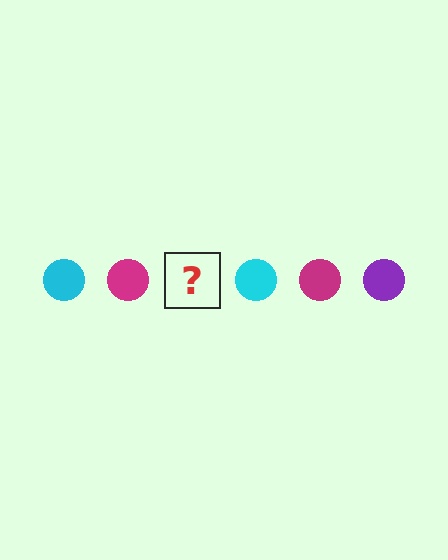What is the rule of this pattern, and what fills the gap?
The rule is that the pattern cycles through cyan, magenta, purple circles. The gap should be filled with a purple circle.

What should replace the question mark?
The question mark should be replaced with a purple circle.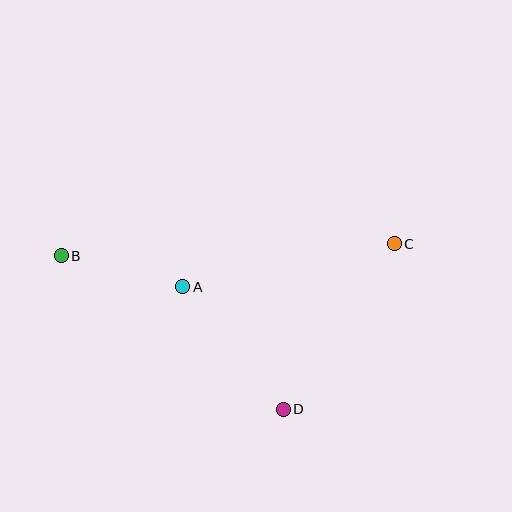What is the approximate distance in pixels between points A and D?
The distance between A and D is approximately 159 pixels.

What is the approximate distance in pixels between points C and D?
The distance between C and D is approximately 199 pixels.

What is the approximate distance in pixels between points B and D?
The distance between B and D is approximately 270 pixels.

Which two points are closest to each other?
Points A and B are closest to each other.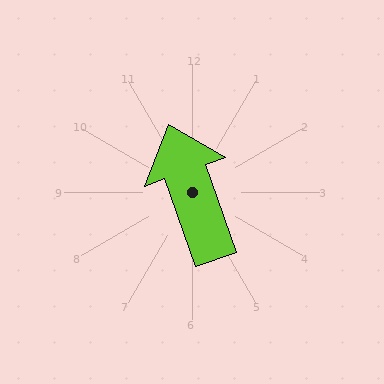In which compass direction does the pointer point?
North.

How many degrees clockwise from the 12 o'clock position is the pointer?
Approximately 341 degrees.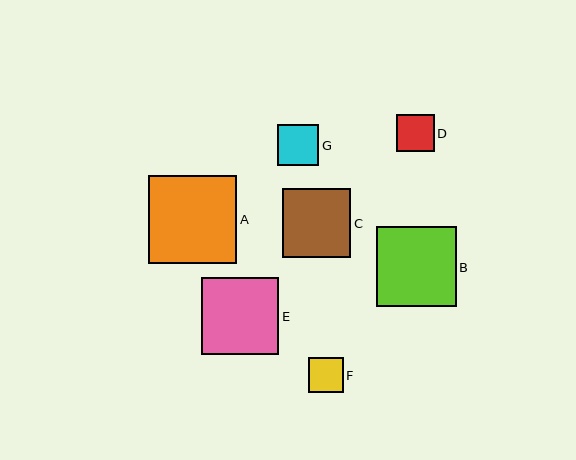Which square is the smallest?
Square F is the smallest with a size of approximately 34 pixels.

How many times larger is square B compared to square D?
Square B is approximately 2.1 times the size of square D.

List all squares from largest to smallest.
From largest to smallest: A, B, E, C, G, D, F.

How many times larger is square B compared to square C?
Square B is approximately 1.2 times the size of square C.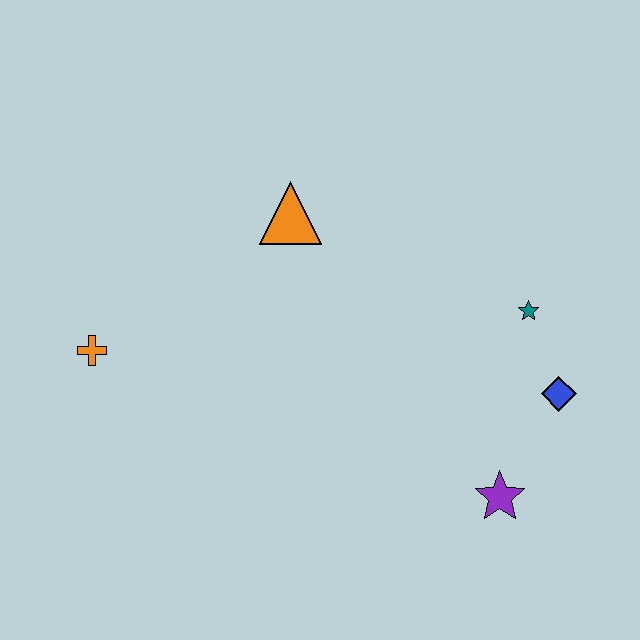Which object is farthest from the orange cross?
The blue diamond is farthest from the orange cross.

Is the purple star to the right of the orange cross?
Yes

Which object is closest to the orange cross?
The orange triangle is closest to the orange cross.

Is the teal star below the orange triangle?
Yes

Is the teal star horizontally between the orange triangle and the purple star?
No